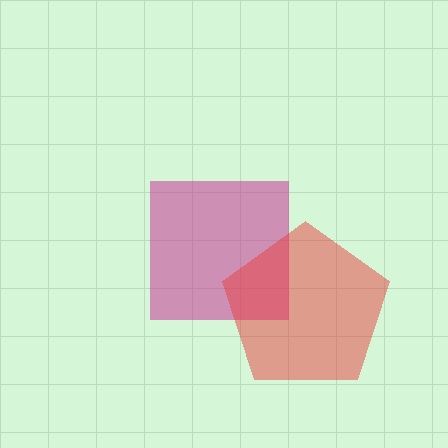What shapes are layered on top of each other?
The layered shapes are: a magenta square, a red pentagon.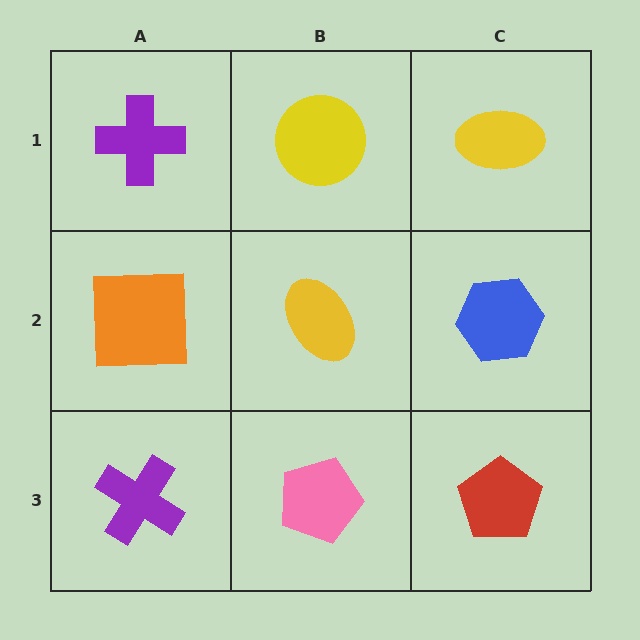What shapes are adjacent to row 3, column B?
A yellow ellipse (row 2, column B), a purple cross (row 3, column A), a red pentagon (row 3, column C).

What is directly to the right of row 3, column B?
A red pentagon.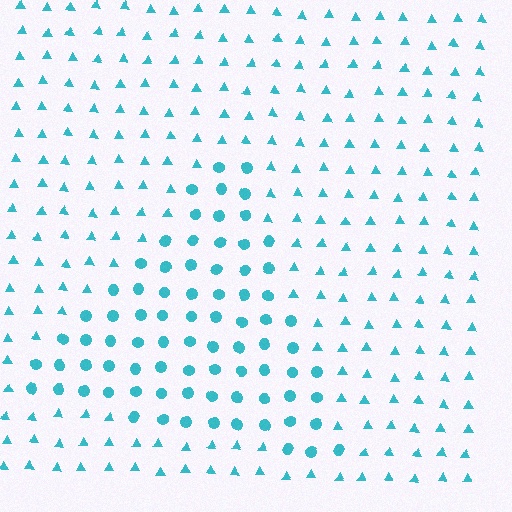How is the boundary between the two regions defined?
The boundary is defined by a change in element shape: circles inside vs. triangles outside. All elements share the same color and spacing.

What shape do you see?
I see a triangle.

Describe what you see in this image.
The image is filled with small cyan elements arranged in a uniform grid. A triangle-shaped region contains circles, while the surrounding area contains triangles. The boundary is defined purely by the change in element shape.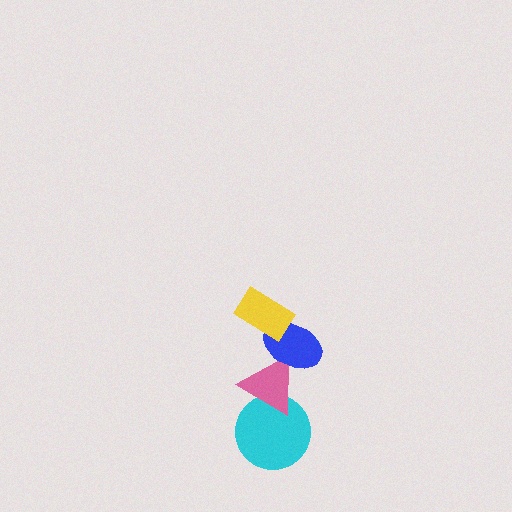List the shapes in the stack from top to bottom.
From top to bottom: the yellow rectangle, the blue ellipse, the pink triangle, the cyan circle.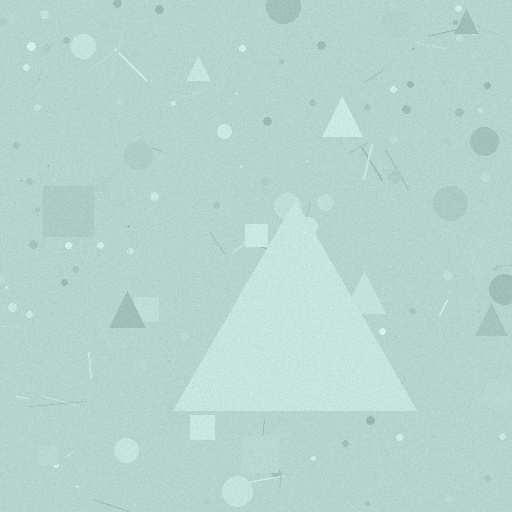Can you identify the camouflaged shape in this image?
The camouflaged shape is a triangle.